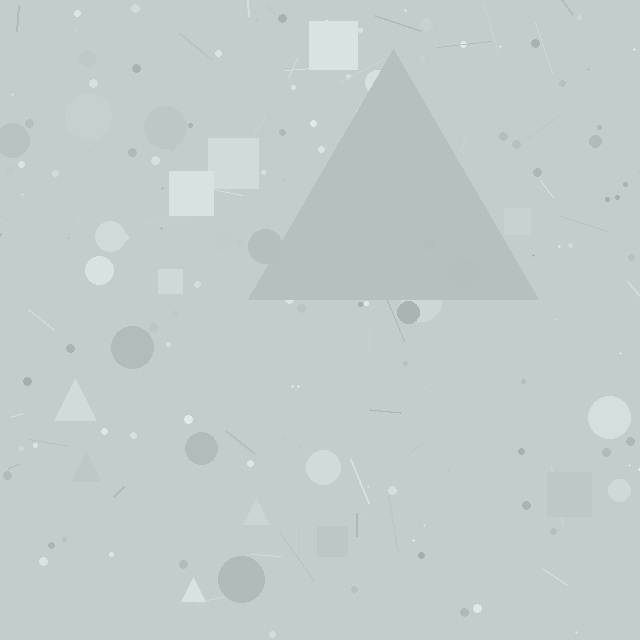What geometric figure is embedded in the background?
A triangle is embedded in the background.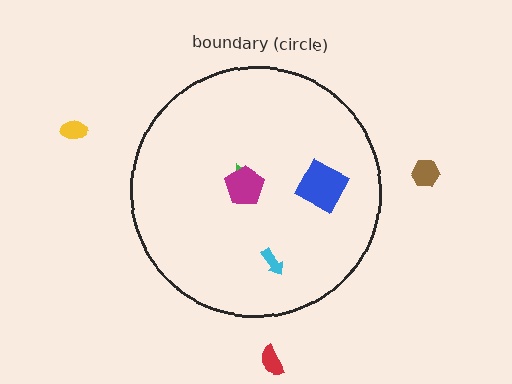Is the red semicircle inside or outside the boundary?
Outside.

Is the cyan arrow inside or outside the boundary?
Inside.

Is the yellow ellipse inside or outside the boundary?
Outside.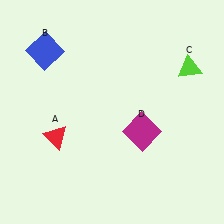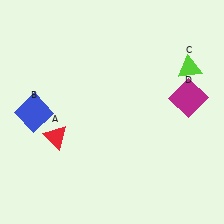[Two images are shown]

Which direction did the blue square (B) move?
The blue square (B) moved down.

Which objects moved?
The objects that moved are: the blue square (B), the magenta square (D).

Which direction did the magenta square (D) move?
The magenta square (D) moved right.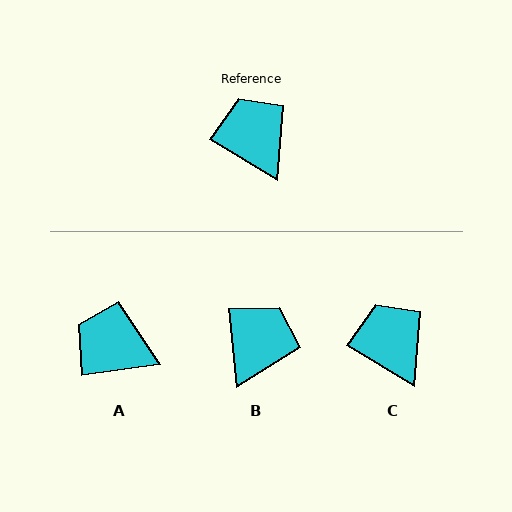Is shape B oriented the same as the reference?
No, it is off by about 54 degrees.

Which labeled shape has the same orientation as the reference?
C.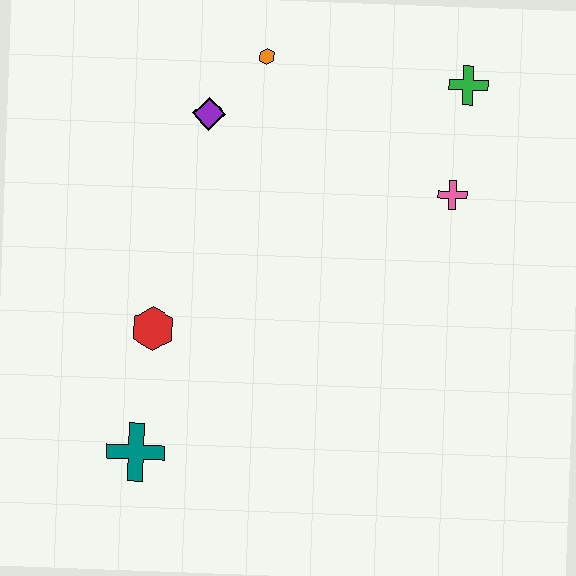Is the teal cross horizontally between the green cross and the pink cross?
No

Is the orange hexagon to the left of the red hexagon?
No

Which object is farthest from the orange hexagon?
The teal cross is farthest from the orange hexagon.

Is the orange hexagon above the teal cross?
Yes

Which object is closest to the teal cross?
The red hexagon is closest to the teal cross.